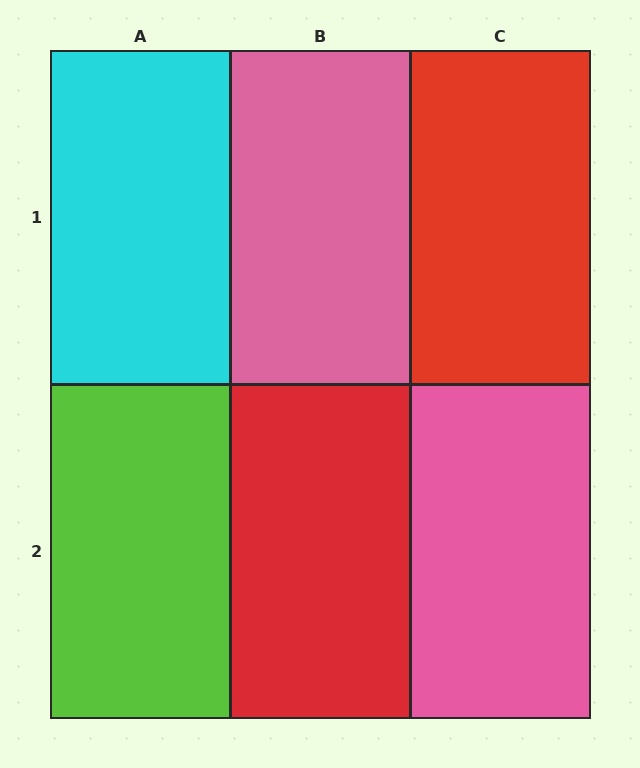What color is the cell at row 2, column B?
Red.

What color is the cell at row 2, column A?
Lime.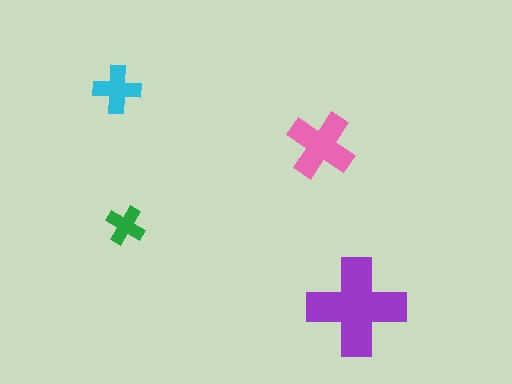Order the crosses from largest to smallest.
the purple one, the pink one, the cyan one, the green one.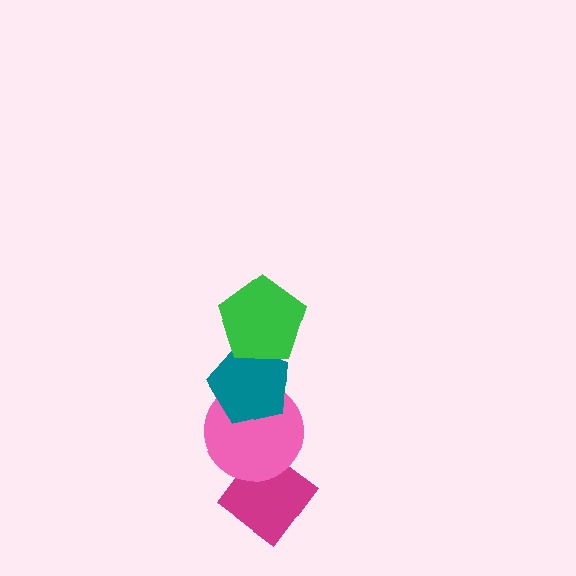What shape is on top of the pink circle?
The teal pentagon is on top of the pink circle.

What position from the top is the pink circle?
The pink circle is 3rd from the top.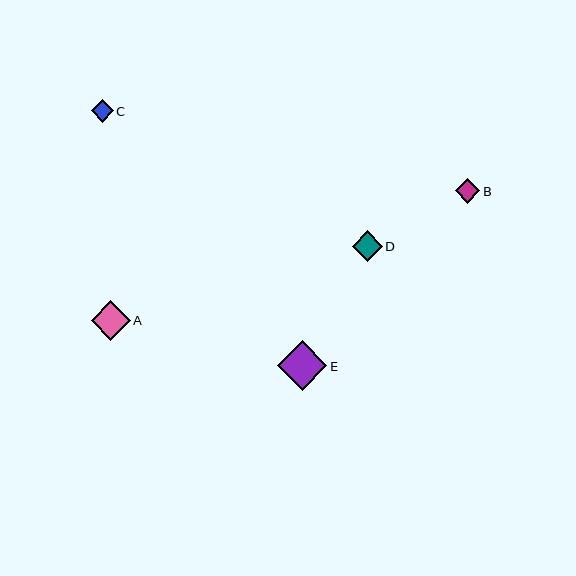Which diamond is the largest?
Diamond E is the largest with a size of approximately 49 pixels.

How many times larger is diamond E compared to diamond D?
Diamond E is approximately 1.6 times the size of diamond D.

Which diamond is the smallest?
Diamond C is the smallest with a size of approximately 22 pixels.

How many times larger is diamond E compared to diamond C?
Diamond E is approximately 2.2 times the size of diamond C.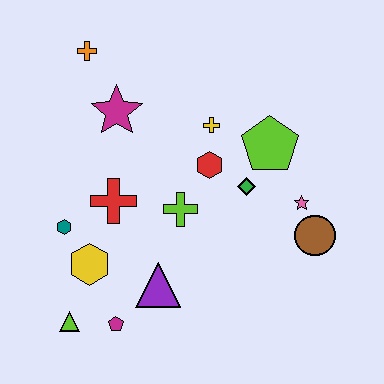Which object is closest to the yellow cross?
The red hexagon is closest to the yellow cross.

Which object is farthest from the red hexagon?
The lime triangle is farthest from the red hexagon.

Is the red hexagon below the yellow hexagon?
No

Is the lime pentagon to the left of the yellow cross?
No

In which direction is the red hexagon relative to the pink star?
The red hexagon is to the left of the pink star.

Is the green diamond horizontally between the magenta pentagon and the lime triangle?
No